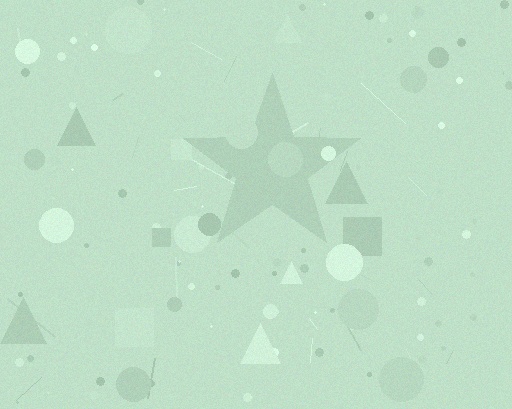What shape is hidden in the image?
A star is hidden in the image.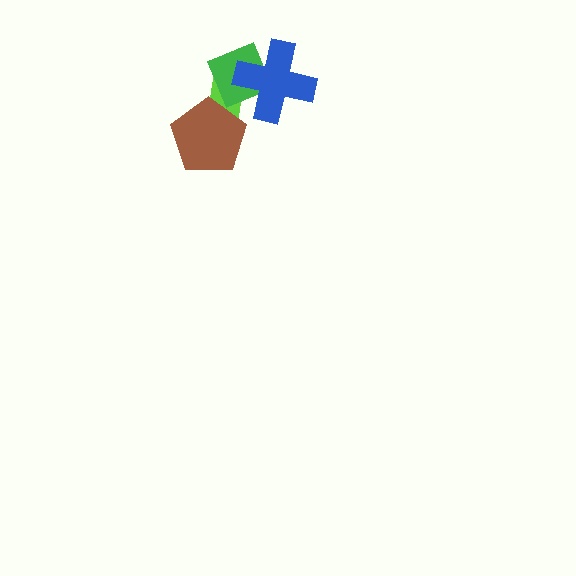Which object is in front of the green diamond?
The blue cross is in front of the green diamond.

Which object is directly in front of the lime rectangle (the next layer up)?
The brown pentagon is directly in front of the lime rectangle.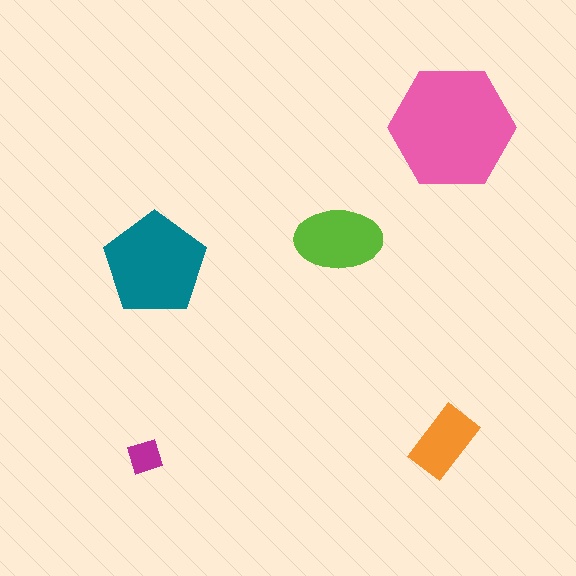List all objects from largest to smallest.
The pink hexagon, the teal pentagon, the lime ellipse, the orange rectangle, the magenta square.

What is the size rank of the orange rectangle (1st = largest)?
4th.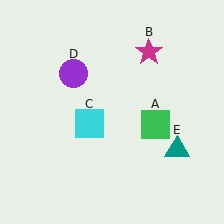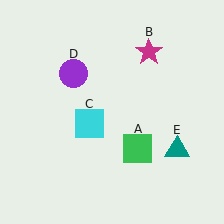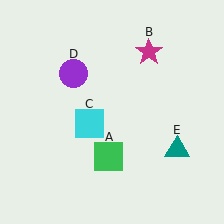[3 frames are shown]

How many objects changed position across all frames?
1 object changed position: green square (object A).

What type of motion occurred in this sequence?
The green square (object A) rotated clockwise around the center of the scene.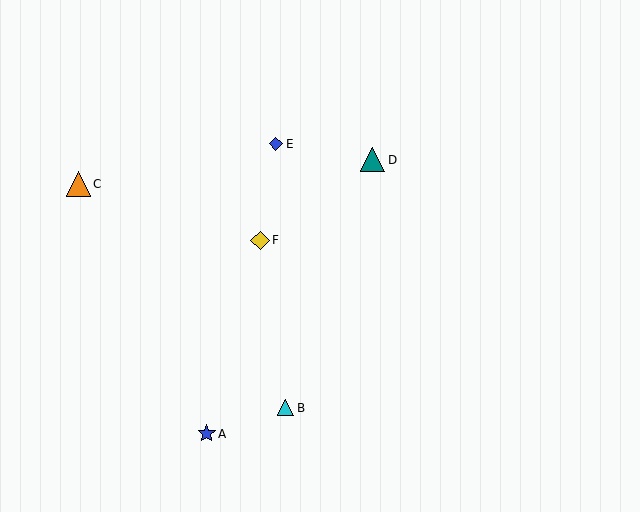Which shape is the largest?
The orange triangle (labeled C) is the largest.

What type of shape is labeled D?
Shape D is a teal triangle.